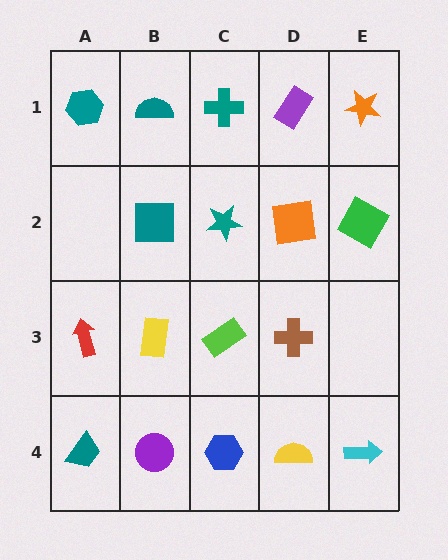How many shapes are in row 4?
5 shapes.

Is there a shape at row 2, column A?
No, that cell is empty.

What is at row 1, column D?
A purple rectangle.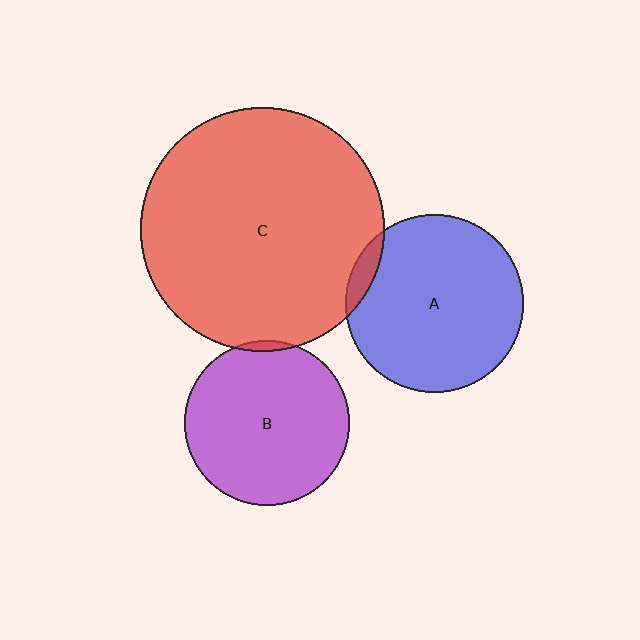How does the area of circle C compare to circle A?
Approximately 1.9 times.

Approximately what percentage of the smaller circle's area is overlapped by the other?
Approximately 5%.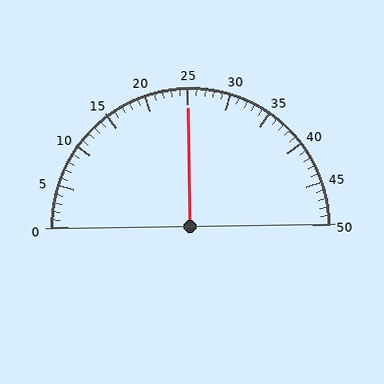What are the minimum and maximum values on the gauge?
The gauge ranges from 0 to 50.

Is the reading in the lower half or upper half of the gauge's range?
The reading is in the upper half of the range (0 to 50).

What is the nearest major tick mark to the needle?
The nearest major tick mark is 25.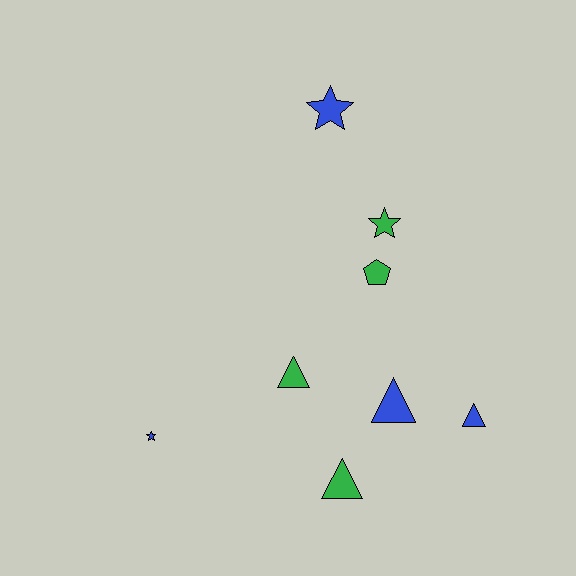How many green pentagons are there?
There is 1 green pentagon.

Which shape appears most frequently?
Triangle, with 4 objects.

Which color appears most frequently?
Blue, with 4 objects.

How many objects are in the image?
There are 8 objects.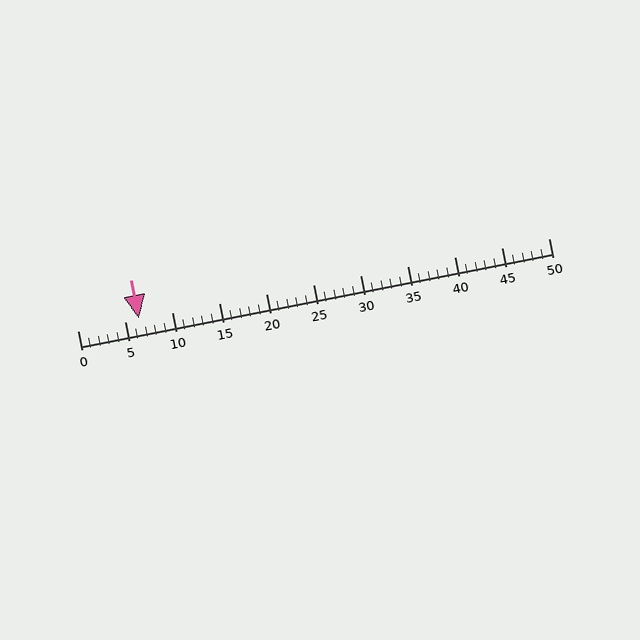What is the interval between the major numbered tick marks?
The major tick marks are spaced 5 units apart.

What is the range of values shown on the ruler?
The ruler shows values from 0 to 50.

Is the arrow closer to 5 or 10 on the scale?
The arrow is closer to 5.